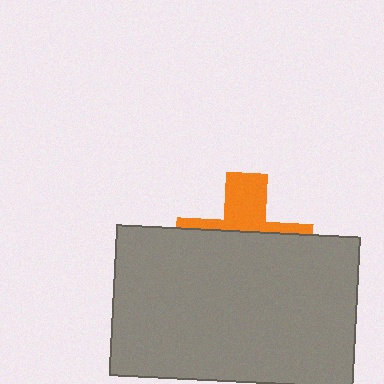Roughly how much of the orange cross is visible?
A small part of it is visible (roughly 35%).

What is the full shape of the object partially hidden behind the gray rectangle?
The partially hidden object is an orange cross.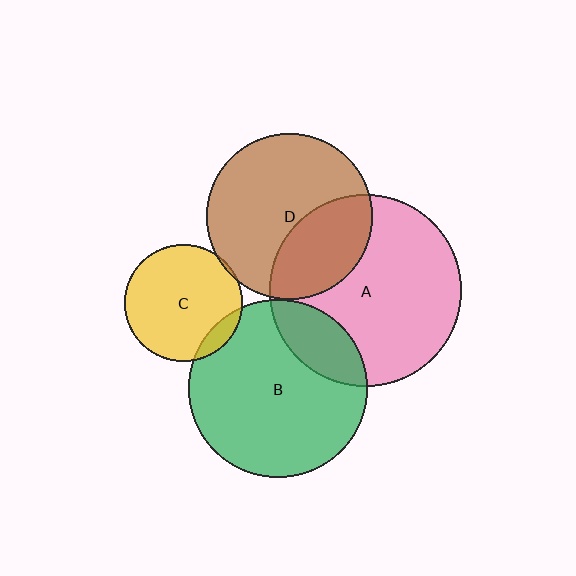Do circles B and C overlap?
Yes.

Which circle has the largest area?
Circle A (pink).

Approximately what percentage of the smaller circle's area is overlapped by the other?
Approximately 10%.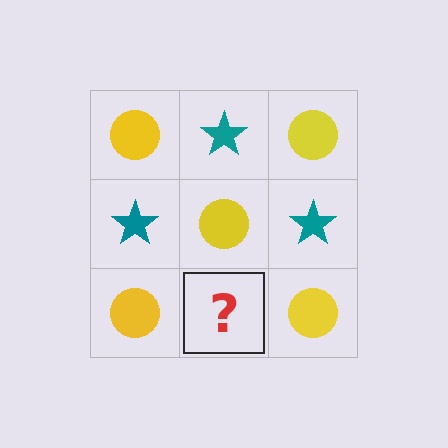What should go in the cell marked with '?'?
The missing cell should contain a teal star.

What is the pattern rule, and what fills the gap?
The rule is that it alternates yellow circle and teal star in a checkerboard pattern. The gap should be filled with a teal star.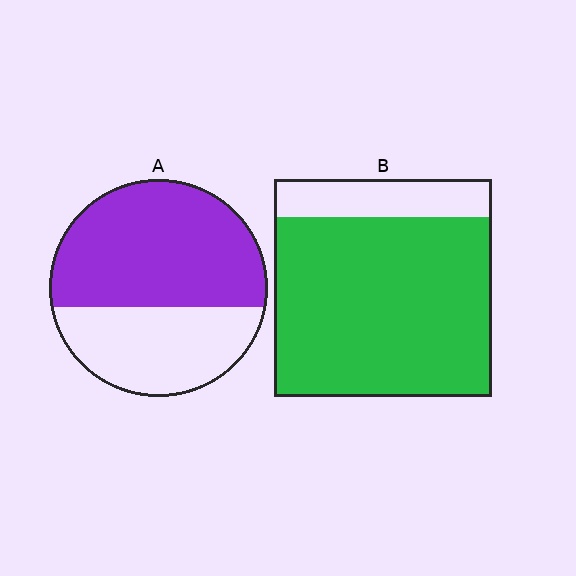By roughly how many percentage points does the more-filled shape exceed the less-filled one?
By roughly 20 percentage points (B over A).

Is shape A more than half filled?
Yes.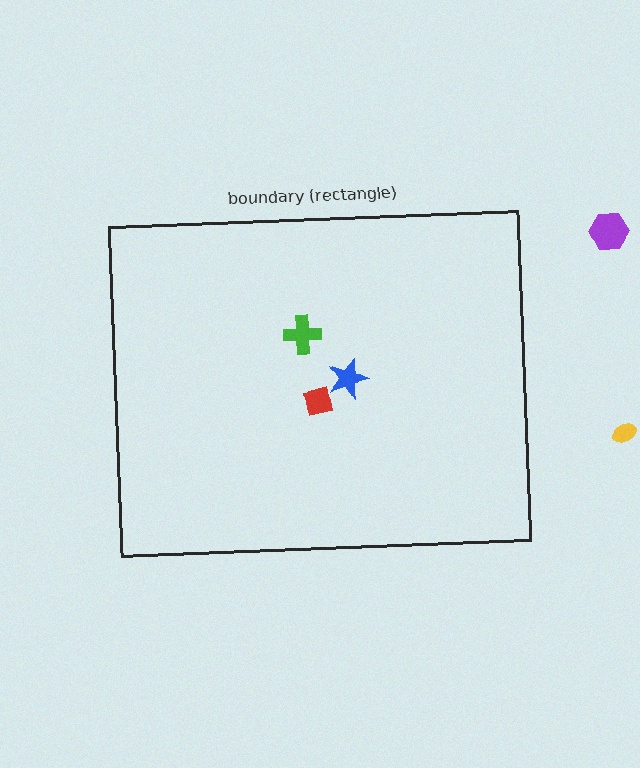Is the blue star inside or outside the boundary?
Inside.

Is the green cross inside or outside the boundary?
Inside.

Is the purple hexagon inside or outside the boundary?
Outside.